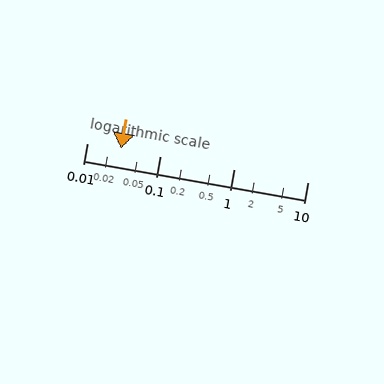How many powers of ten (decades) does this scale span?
The scale spans 3 decades, from 0.01 to 10.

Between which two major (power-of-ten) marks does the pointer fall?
The pointer is between 0.01 and 0.1.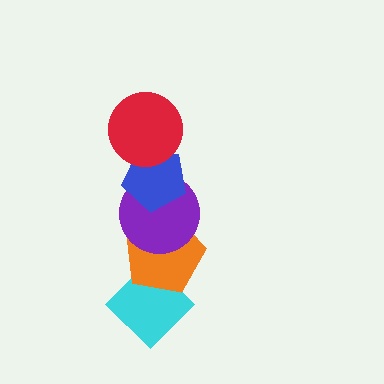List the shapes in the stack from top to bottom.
From top to bottom: the red circle, the blue pentagon, the purple circle, the orange pentagon, the cyan diamond.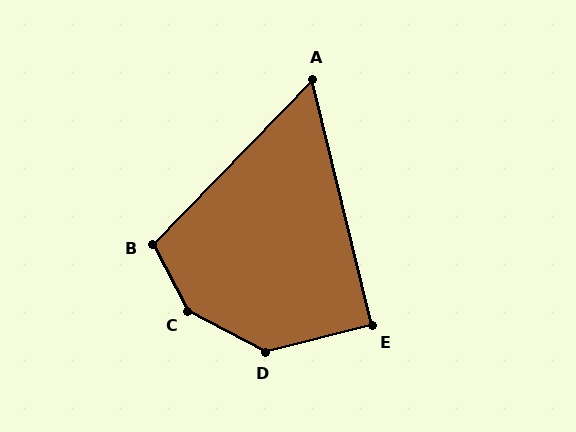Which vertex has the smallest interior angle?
A, at approximately 58 degrees.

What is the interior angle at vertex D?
Approximately 138 degrees (obtuse).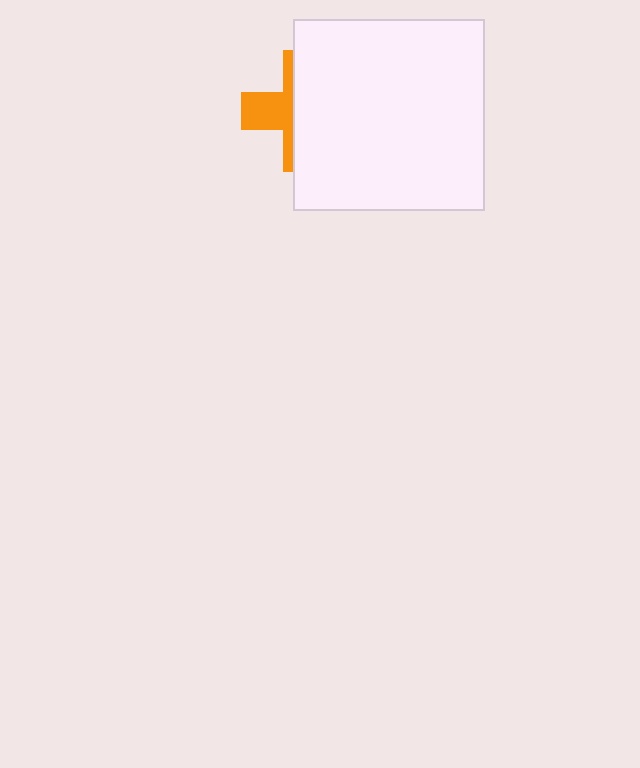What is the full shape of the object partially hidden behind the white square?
The partially hidden object is an orange cross.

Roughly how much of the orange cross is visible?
A small part of it is visible (roughly 36%).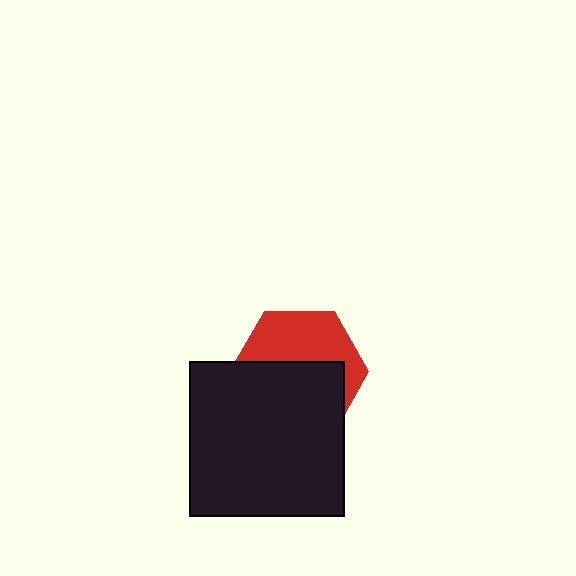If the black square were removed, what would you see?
You would see the complete red hexagon.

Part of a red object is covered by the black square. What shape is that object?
It is a hexagon.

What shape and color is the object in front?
The object in front is a black square.